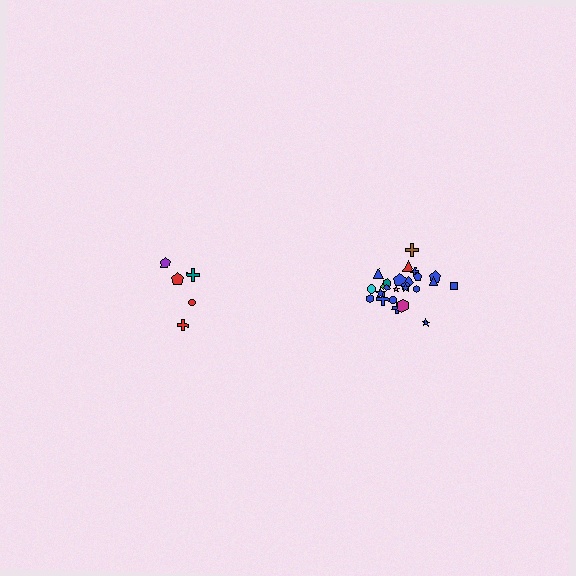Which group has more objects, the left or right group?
The right group.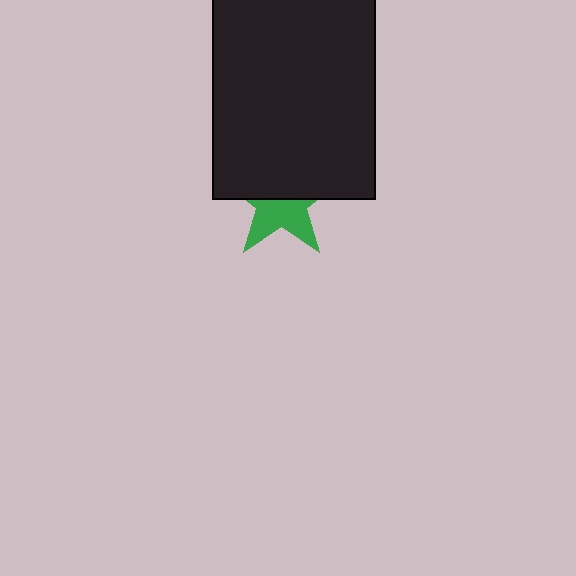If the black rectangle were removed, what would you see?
You would see the complete green star.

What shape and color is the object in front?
The object in front is a black rectangle.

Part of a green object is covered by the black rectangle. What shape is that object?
It is a star.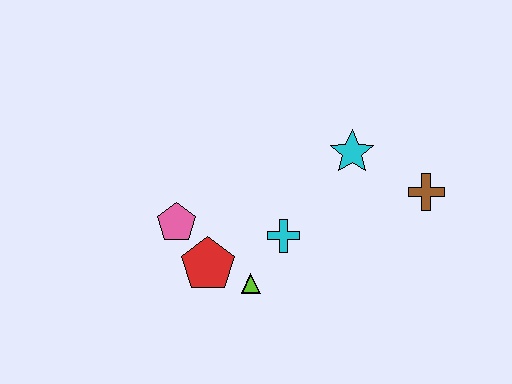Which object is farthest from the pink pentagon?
The brown cross is farthest from the pink pentagon.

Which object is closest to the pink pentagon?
The red pentagon is closest to the pink pentagon.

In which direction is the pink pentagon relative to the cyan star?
The pink pentagon is to the left of the cyan star.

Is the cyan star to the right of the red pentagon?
Yes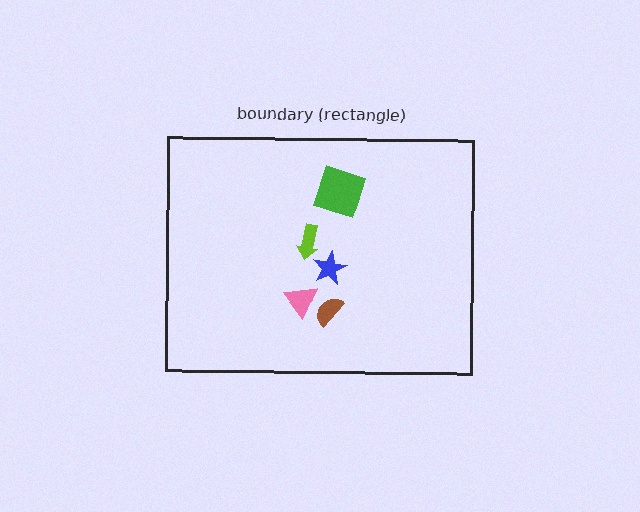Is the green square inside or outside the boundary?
Inside.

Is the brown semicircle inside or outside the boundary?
Inside.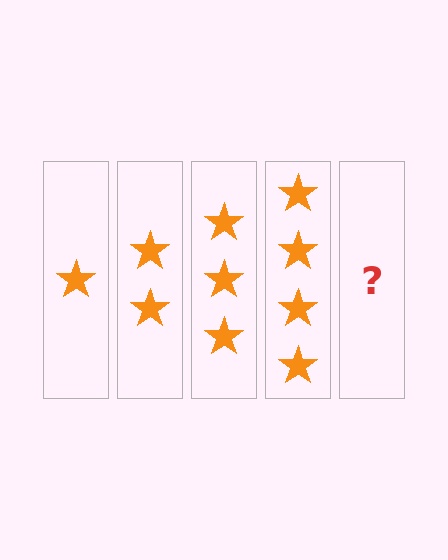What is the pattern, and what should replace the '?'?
The pattern is that each step adds one more star. The '?' should be 5 stars.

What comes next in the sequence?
The next element should be 5 stars.